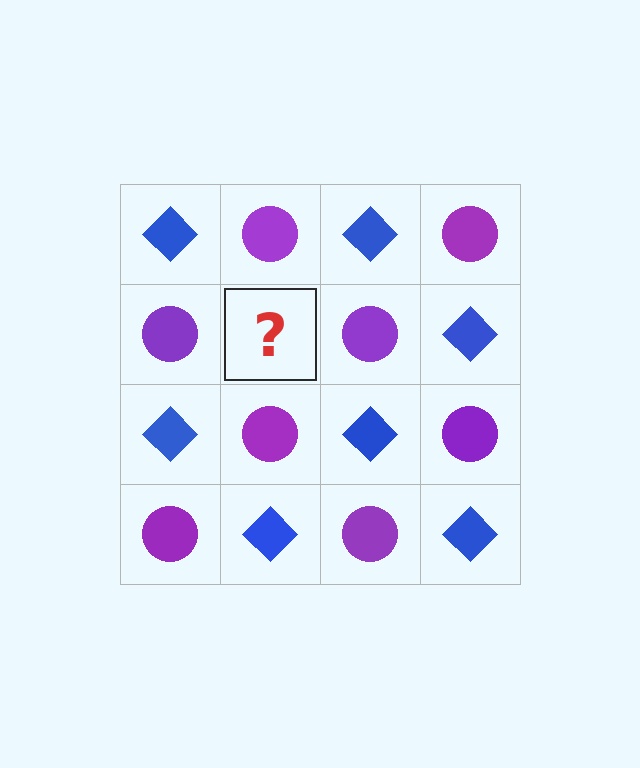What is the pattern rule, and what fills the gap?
The rule is that it alternates blue diamond and purple circle in a checkerboard pattern. The gap should be filled with a blue diamond.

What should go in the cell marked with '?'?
The missing cell should contain a blue diamond.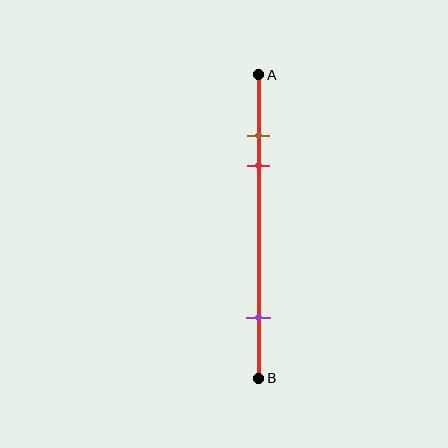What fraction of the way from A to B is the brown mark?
The brown mark is approximately 20% (0.2) of the way from A to B.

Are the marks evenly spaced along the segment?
No, the marks are not evenly spaced.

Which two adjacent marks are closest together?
The brown and red marks are the closest adjacent pair.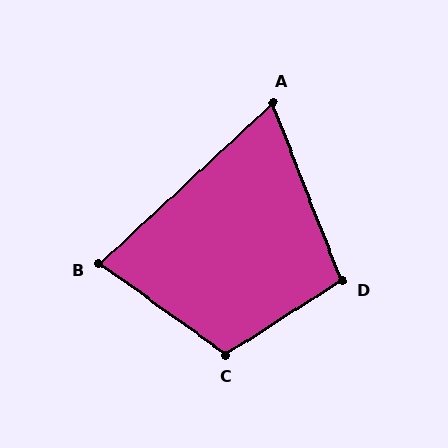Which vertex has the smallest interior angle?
A, at approximately 68 degrees.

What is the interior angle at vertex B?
Approximately 79 degrees (acute).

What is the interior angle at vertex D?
Approximately 101 degrees (obtuse).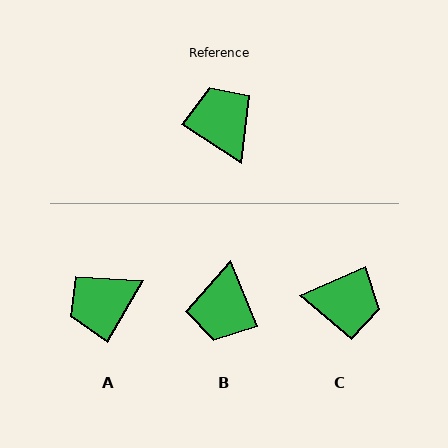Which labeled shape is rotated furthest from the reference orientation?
B, about 145 degrees away.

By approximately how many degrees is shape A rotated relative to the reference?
Approximately 93 degrees counter-clockwise.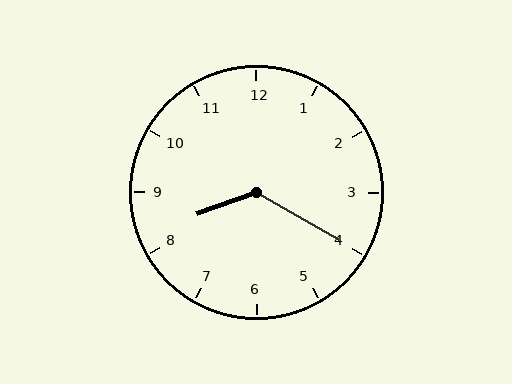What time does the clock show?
8:20.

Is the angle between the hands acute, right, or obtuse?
It is obtuse.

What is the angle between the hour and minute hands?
Approximately 130 degrees.